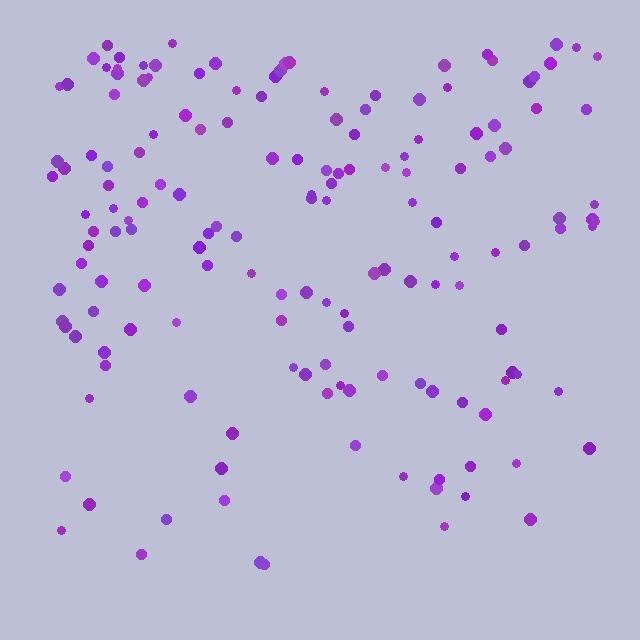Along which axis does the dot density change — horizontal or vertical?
Vertical.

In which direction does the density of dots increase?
From bottom to top, with the top side densest.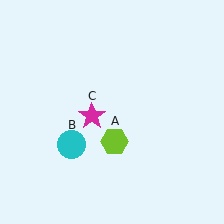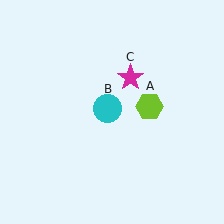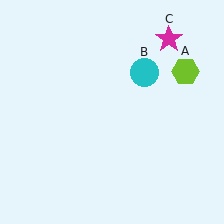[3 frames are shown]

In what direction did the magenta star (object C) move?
The magenta star (object C) moved up and to the right.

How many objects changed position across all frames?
3 objects changed position: lime hexagon (object A), cyan circle (object B), magenta star (object C).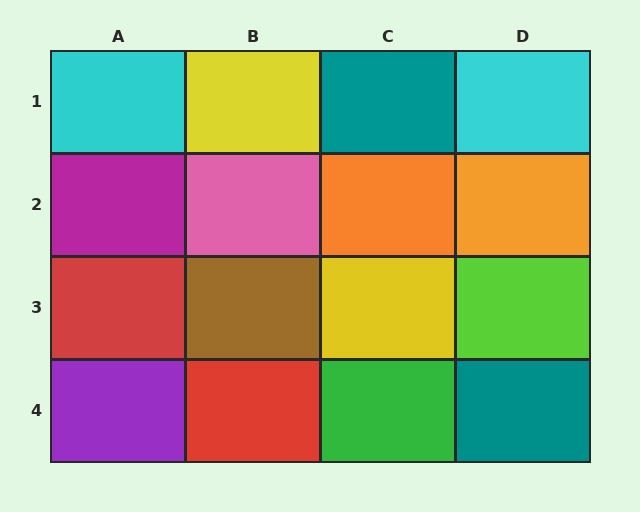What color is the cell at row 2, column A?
Magenta.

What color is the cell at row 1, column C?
Teal.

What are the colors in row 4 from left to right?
Purple, red, green, teal.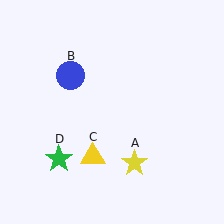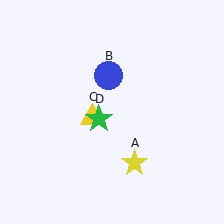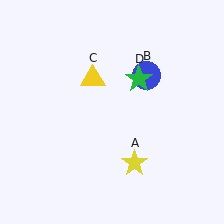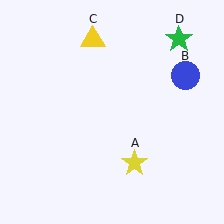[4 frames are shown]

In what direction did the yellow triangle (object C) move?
The yellow triangle (object C) moved up.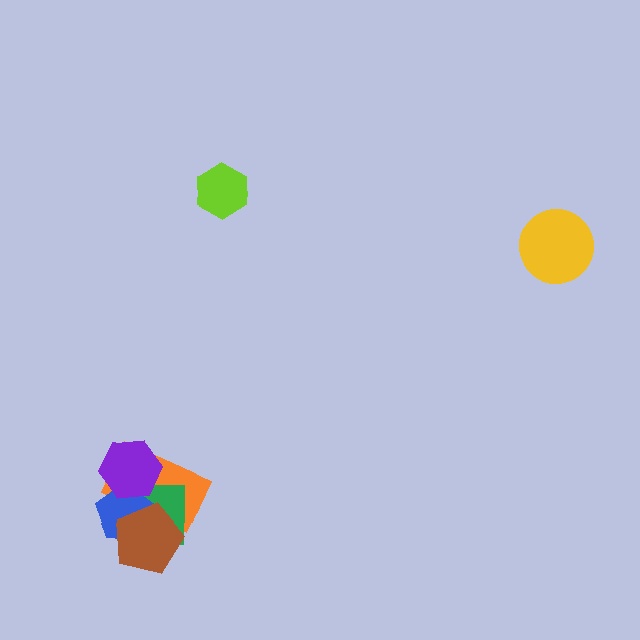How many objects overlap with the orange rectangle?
4 objects overlap with the orange rectangle.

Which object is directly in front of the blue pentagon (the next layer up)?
The brown pentagon is directly in front of the blue pentagon.